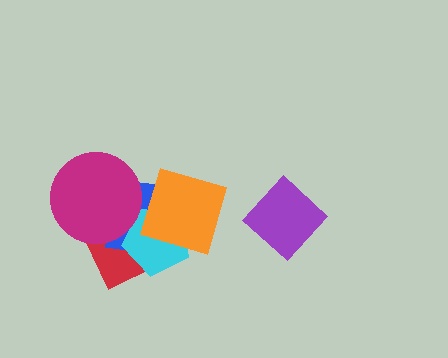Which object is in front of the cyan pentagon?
The orange diamond is in front of the cyan pentagon.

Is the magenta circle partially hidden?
No, no other shape covers it.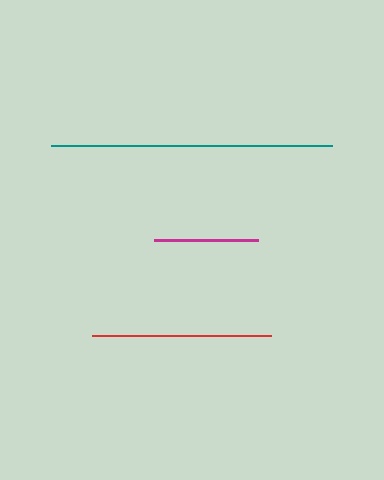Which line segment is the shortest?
The magenta line is the shortest at approximately 103 pixels.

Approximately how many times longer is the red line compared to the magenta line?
The red line is approximately 1.7 times the length of the magenta line.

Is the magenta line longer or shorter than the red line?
The red line is longer than the magenta line.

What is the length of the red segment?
The red segment is approximately 179 pixels long.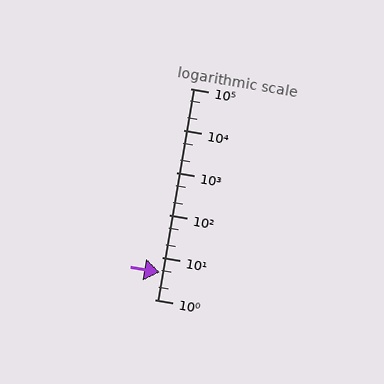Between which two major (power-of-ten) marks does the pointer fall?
The pointer is between 1 and 10.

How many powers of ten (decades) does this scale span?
The scale spans 5 decades, from 1 to 100000.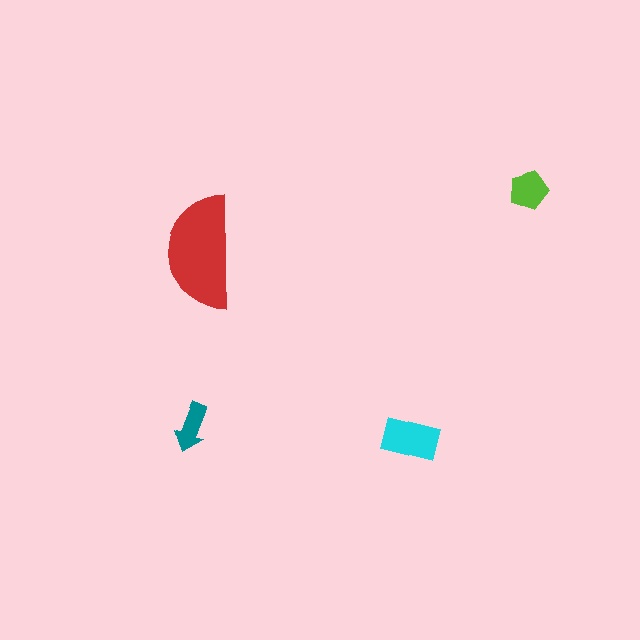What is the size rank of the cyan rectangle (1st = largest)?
2nd.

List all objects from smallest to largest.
The teal arrow, the lime pentagon, the cyan rectangle, the red semicircle.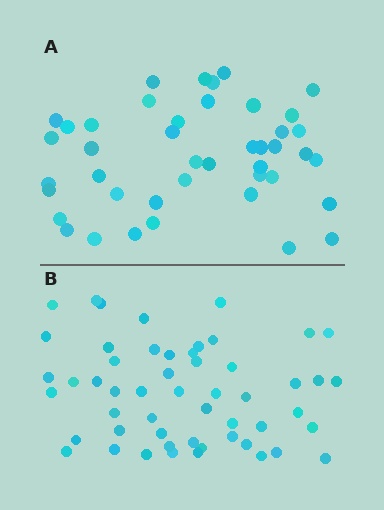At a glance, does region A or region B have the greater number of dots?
Region B (the bottom region) has more dots.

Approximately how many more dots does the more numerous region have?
Region B has roughly 10 or so more dots than region A.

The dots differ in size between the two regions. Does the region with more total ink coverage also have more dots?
No. Region A has more total ink coverage because its dots are larger, but region B actually contains more individual dots. Total area can be misleading — the number of items is what matters here.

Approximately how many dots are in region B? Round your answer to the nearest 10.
About 50 dots. (The exact count is 53, which rounds to 50.)